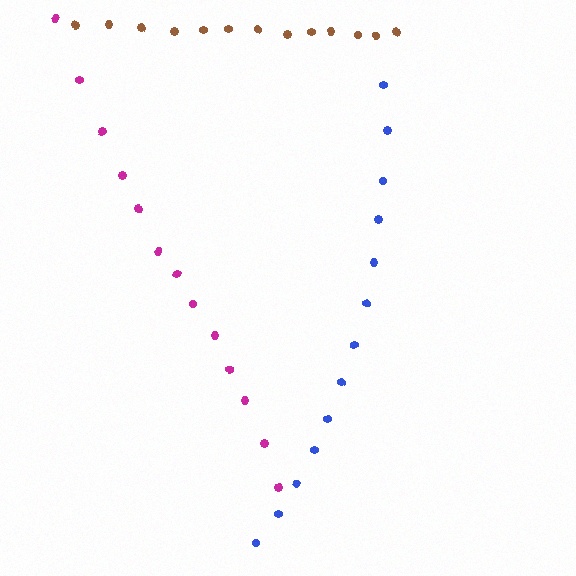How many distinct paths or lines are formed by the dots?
There are 3 distinct paths.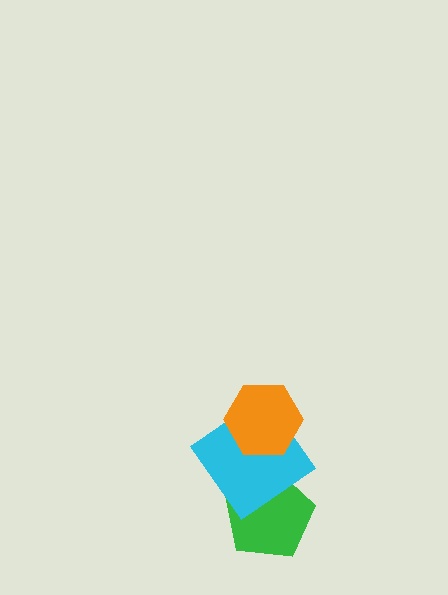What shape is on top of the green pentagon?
The cyan diamond is on top of the green pentagon.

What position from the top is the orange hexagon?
The orange hexagon is 1st from the top.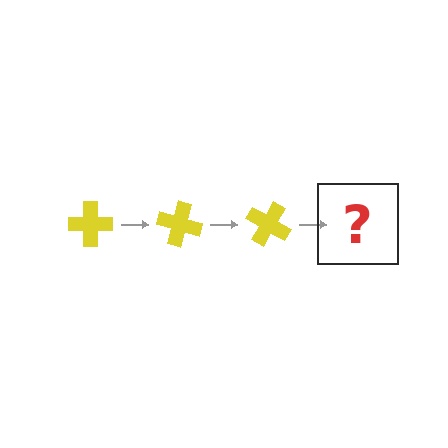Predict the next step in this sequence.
The next step is a yellow cross rotated 45 degrees.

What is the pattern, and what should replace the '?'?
The pattern is that the cross rotates 15 degrees each step. The '?' should be a yellow cross rotated 45 degrees.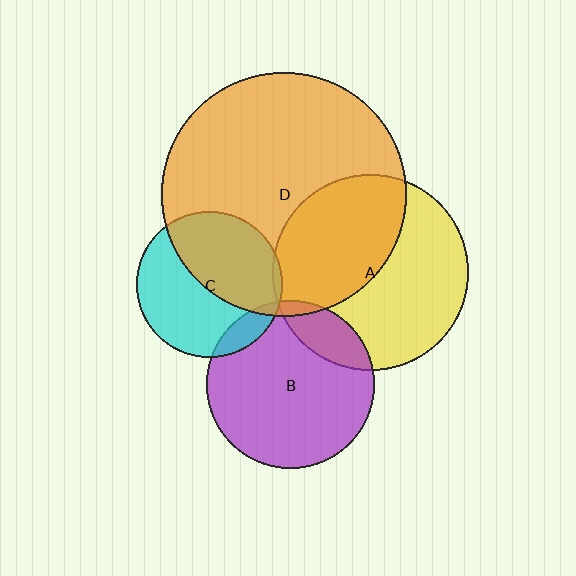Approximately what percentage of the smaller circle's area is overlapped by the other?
Approximately 5%.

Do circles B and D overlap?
Yes.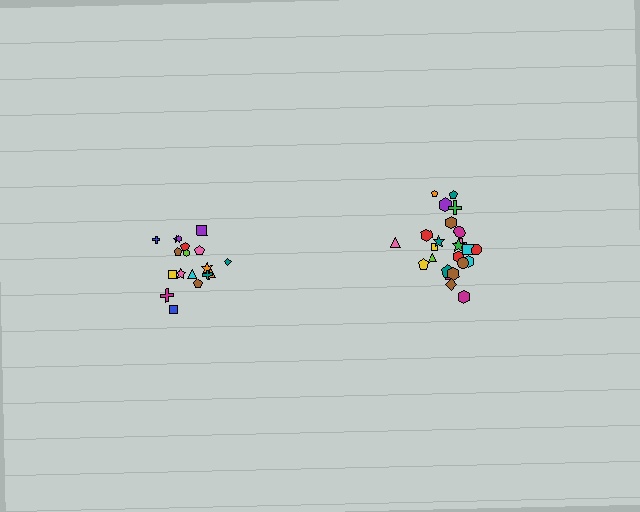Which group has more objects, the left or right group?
The right group.